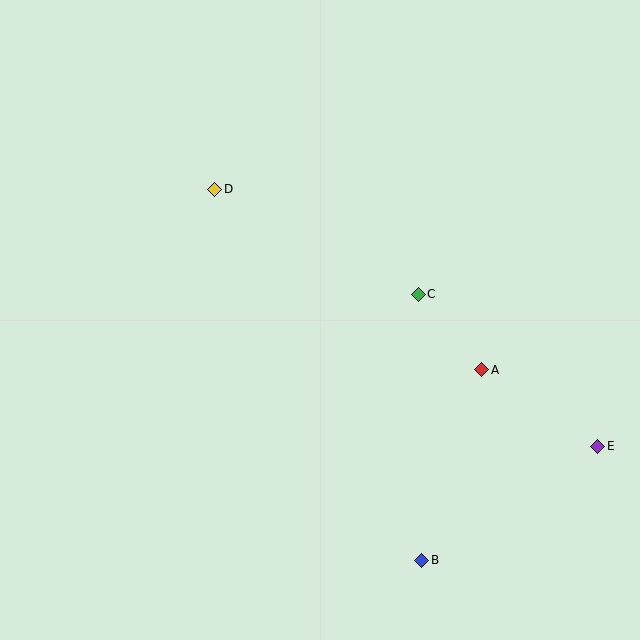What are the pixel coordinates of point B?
Point B is at (422, 560).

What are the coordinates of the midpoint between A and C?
The midpoint between A and C is at (450, 332).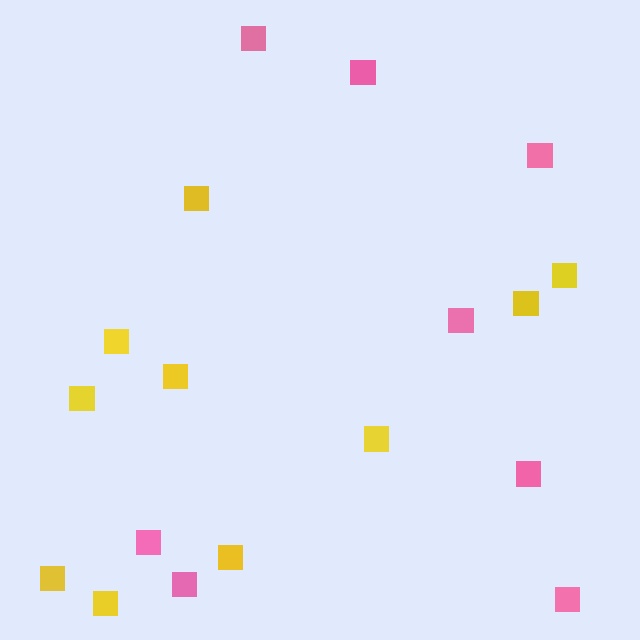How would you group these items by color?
There are 2 groups: one group of yellow squares (10) and one group of pink squares (8).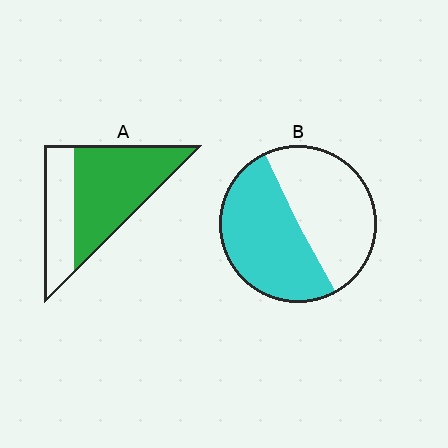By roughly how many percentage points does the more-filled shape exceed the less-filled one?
By roughly 15 percentage points (A over B).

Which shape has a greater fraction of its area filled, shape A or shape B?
Shape A.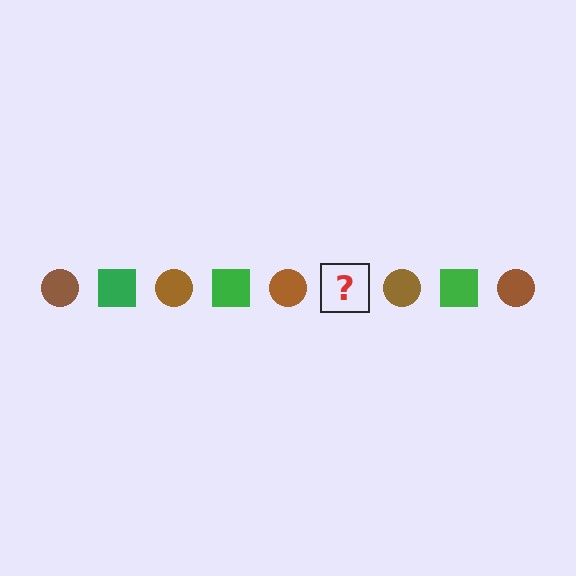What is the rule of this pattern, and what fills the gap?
The rule is that the pattern alternates between brown circle and green square. The gap should be filled with a green square.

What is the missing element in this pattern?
The missing element is a green square.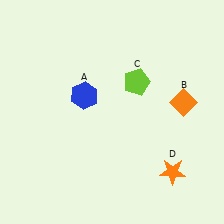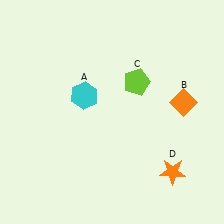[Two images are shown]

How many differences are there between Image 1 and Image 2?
There is 1 difference between the two images.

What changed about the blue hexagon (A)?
In Image 1, A is blue. In Image 2, it changed to cyan.